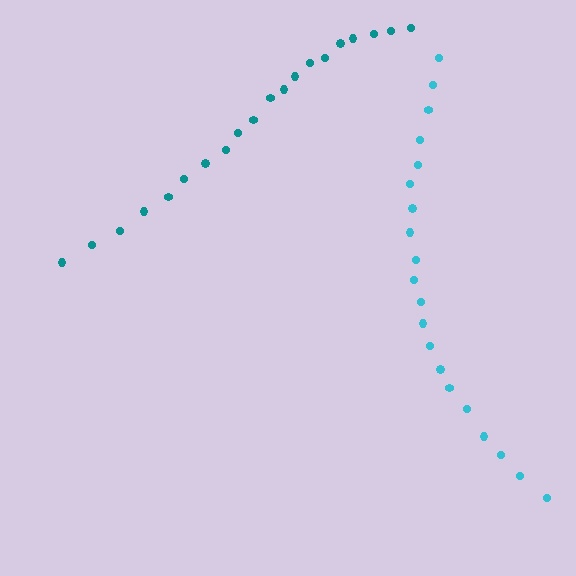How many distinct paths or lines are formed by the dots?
There are 2 distinct paths.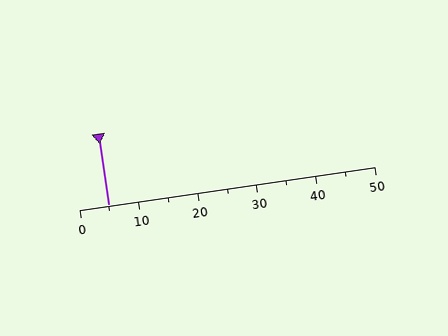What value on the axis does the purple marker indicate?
The marker indicates approximately 5.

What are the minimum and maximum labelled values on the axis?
The axis runs from 0 to 50.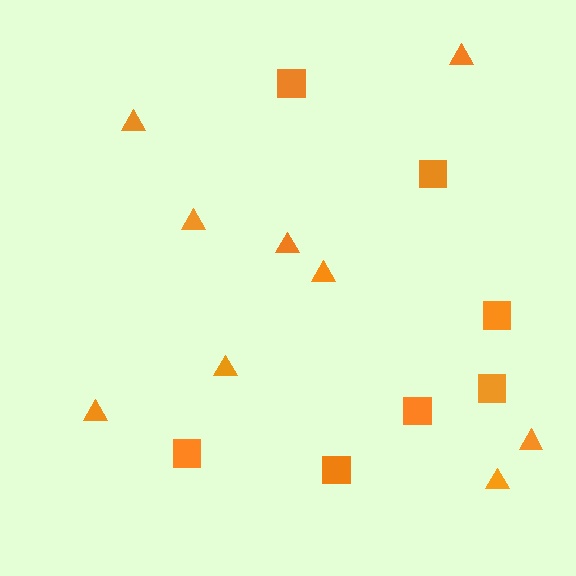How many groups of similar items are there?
There are 2 groups: one group of squares (7) and one group of triangles (9).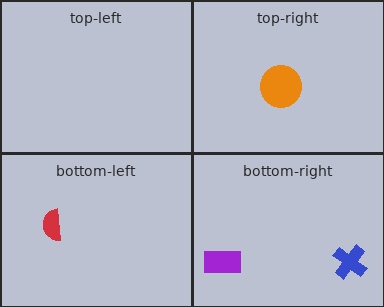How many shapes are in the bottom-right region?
2.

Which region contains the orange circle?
The top-right region.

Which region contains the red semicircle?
The bottom-left region.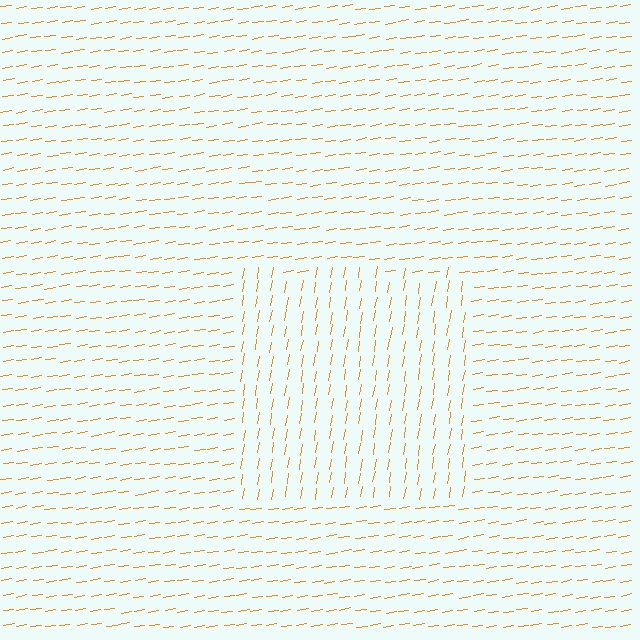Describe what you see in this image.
The image is filled with small orange line segments. A rectangle region in the image has lines oriented differently from the surrounding lines, creating a visible texture boundary.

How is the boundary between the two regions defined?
The boundary is defined purely by a change in line orientation (approximately 71 degrees difference). All lines are the same color and thickness.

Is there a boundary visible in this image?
Yes, there is a texture boundary formed by a change in line orientation.